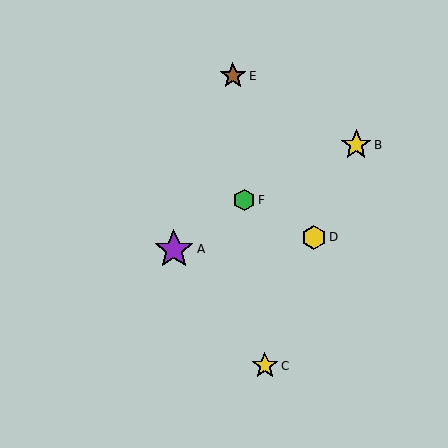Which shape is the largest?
The purple star (labeled A) is the largest.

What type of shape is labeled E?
Shape E is a brown star.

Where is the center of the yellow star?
The center of the yellow star is at (356, 145).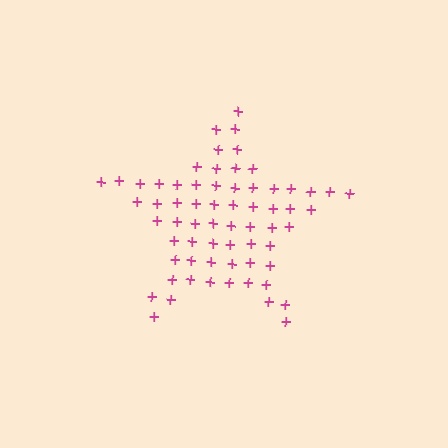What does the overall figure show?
The overall figure shows a star.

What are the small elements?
The small elements are plus signs.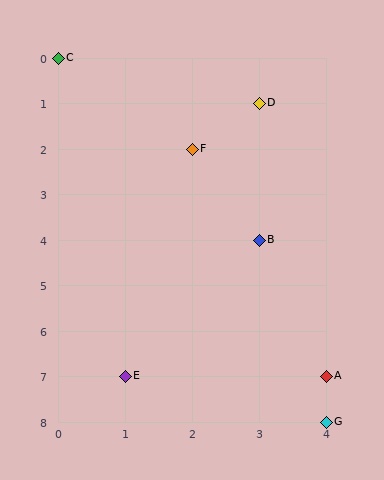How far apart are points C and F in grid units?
Points C and F are 2 columns and 2 rows apart (about 2.8 grid units diagonally).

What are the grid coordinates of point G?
Point G is at grid coordinates (4, 8).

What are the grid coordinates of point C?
Point C is at grid coordinates (0, 0).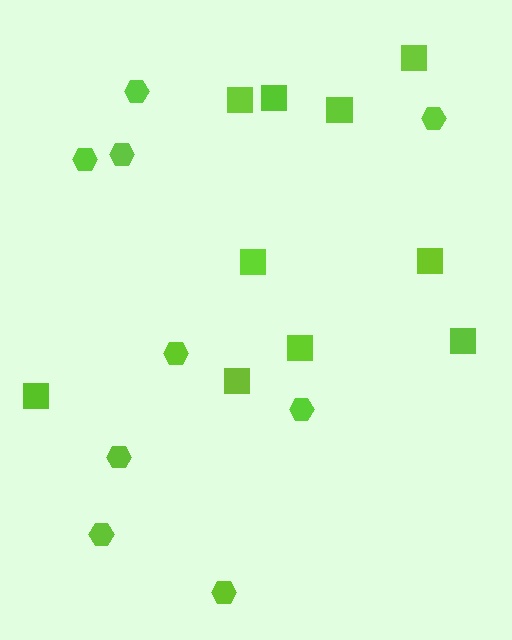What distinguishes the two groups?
There are 2 groups: one group of squares (10) and one group of hexagons (9).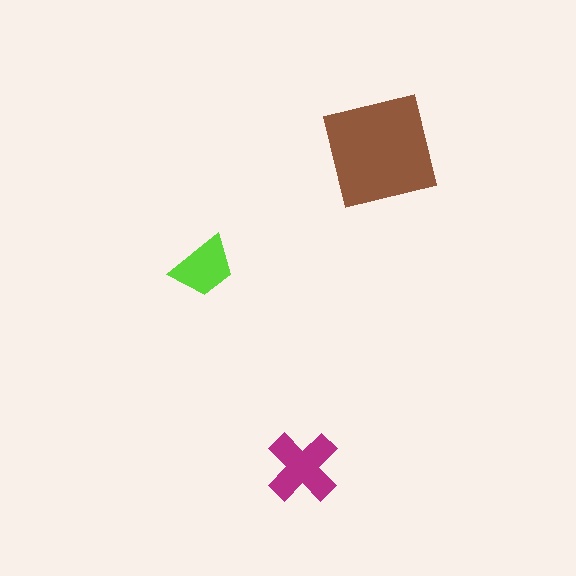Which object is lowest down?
The magenta cross is bottommost.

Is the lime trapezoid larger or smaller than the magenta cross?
Smaller.